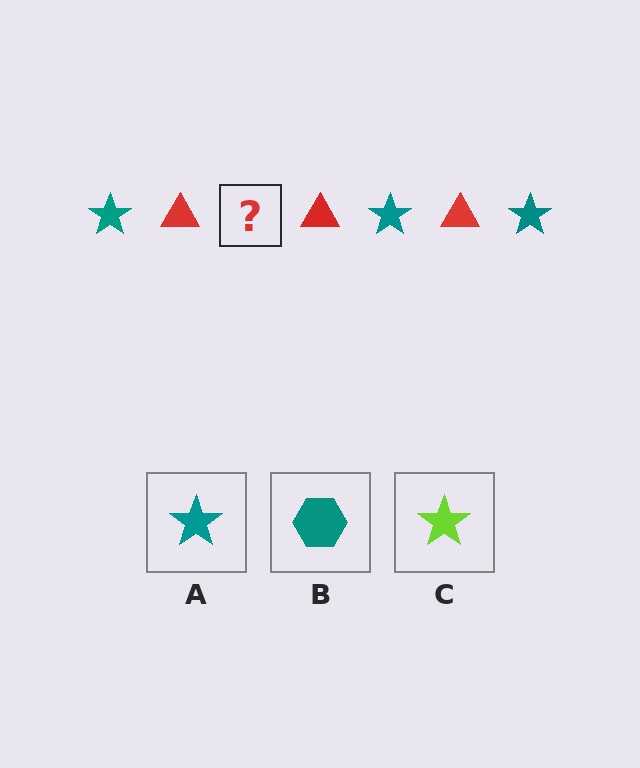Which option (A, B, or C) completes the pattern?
A.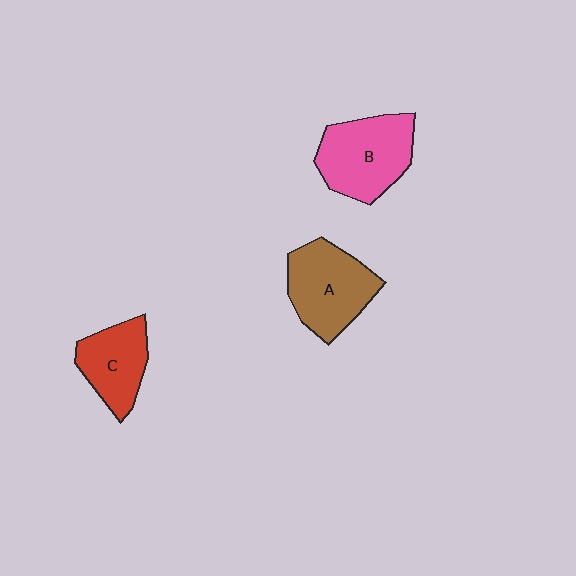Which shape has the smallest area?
Shape C (red).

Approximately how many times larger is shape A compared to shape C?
Approximately 1.3 times.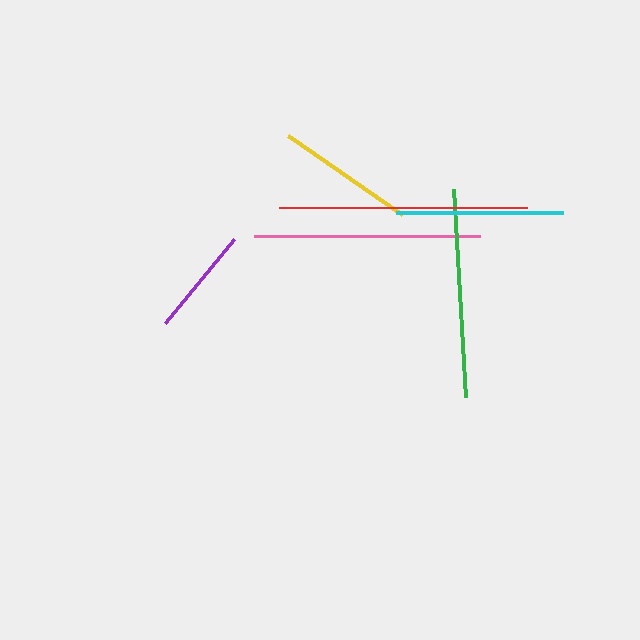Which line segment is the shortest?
The purple line is the shortest at approximately 109 pixels.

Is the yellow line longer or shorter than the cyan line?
The cyan line is longer than the yellow line.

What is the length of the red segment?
The red segment is approximately 248 pixels long.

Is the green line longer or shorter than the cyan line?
The green line is longer than the cyan line.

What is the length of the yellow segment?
The yellow segment is approximately 139 pixels long.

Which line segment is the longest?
The red line is the longest at approximately 248 pixels.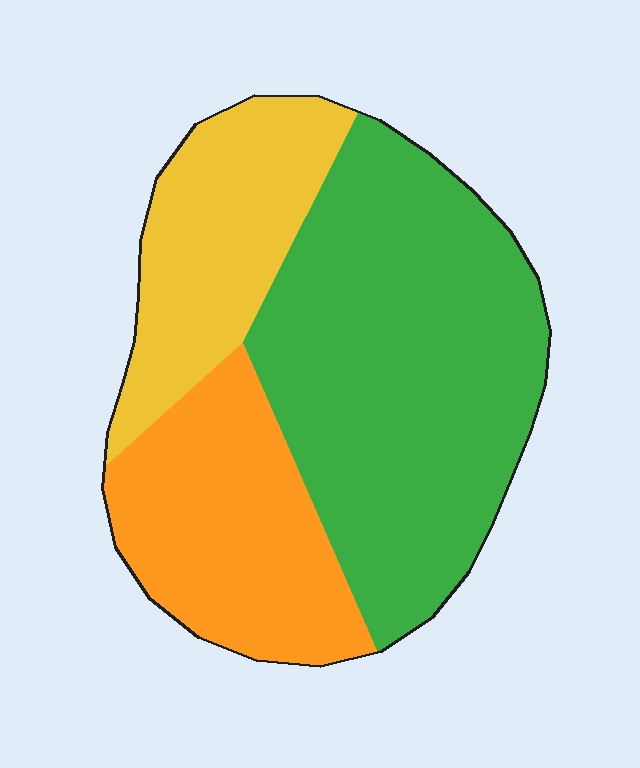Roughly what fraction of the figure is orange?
Orange takes up between a sixth and a third of the figure.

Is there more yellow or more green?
Green.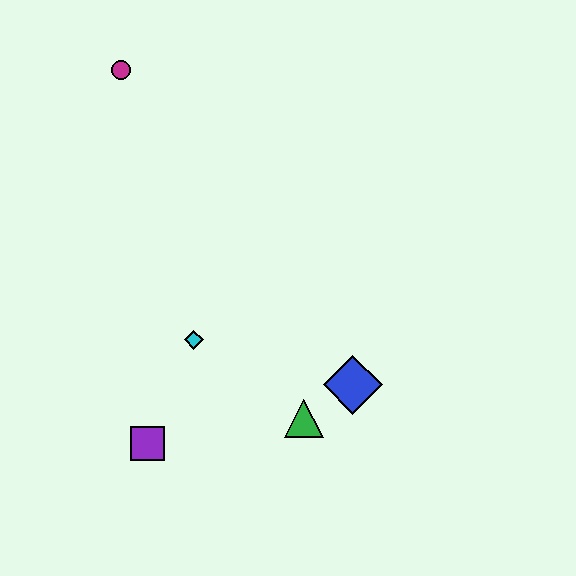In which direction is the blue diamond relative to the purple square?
The blue diamond is to the right of the purple square.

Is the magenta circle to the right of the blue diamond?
No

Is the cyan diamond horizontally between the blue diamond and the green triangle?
No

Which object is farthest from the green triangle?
The magenta circle is farthest from the green triangle.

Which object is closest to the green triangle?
The blue diamond is closest to the green triangle.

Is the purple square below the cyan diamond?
Yes